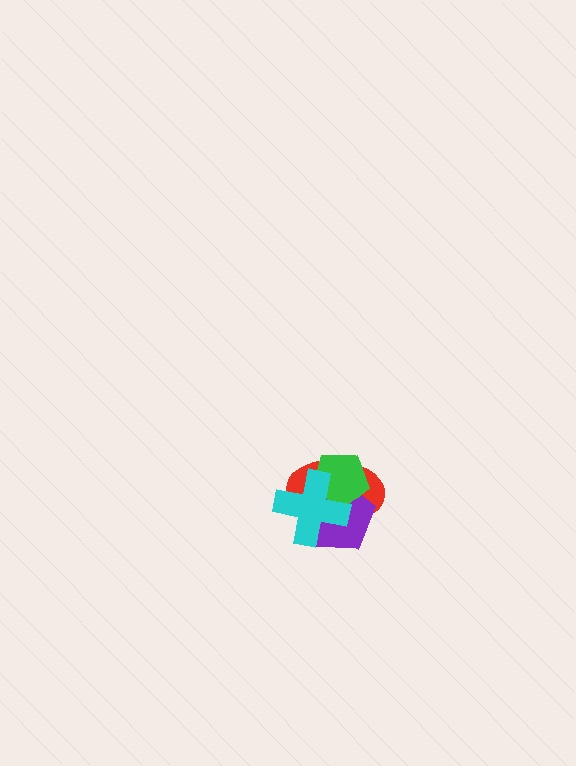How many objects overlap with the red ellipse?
3 objects overlap with the red ellipse.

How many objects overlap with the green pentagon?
3 objects overlap with the green pentagon.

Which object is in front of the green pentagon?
The cyan cross is in front of the green pentagon.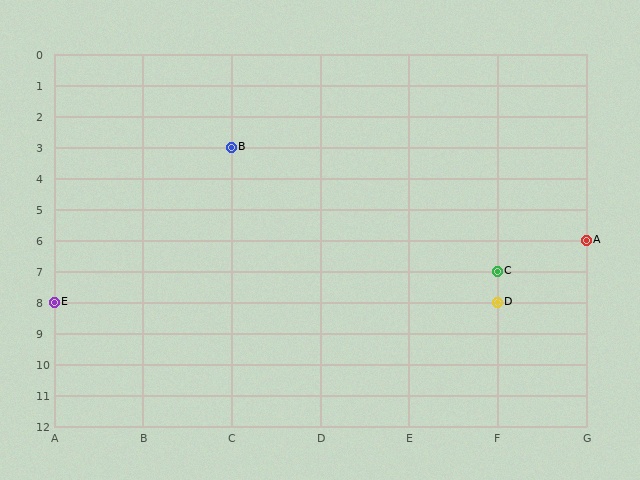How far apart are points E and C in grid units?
Points E and C are 5 columns and 1 row apart (about 5.1 grid units diagonally).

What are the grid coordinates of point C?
Point C is at grid coordinates (F, 7).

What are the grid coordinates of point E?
Point E is at grid coordinates (A, 8).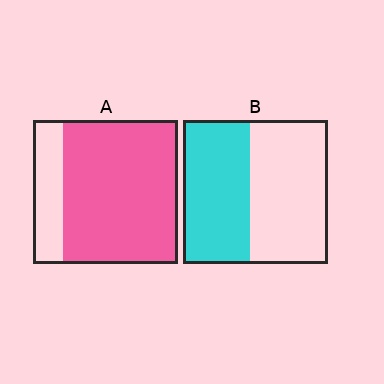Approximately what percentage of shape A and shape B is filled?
A is approximately 80% and B is approximately 45%.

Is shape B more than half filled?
Roughly half.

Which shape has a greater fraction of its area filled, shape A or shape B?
Shape A.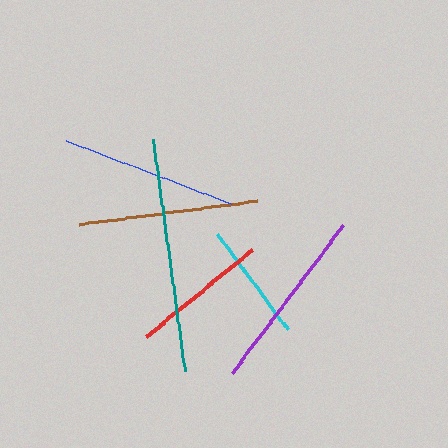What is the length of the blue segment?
The blue segment is approximately 177 pixels long.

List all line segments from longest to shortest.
From longest to shortest: teal, purple, brown, blue, red, cyan.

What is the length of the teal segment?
The teal segment is approximately 234 pixels long.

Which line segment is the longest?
The teal line is the longest at approximately 234 pixels.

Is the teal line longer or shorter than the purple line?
The teal line is longer than the purple line.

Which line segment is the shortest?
The cyan line is the shortest at approximately 119 pixels.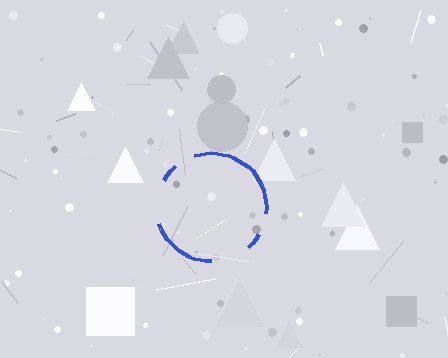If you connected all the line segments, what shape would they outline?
They would outline a circle.